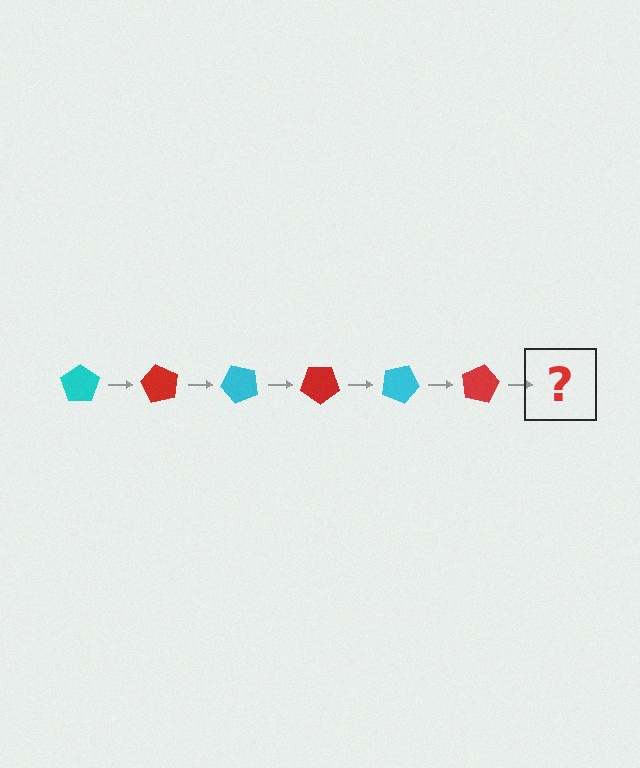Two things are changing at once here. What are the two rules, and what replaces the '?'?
The two rules are that it rotates 60 degrees each step and the color cycles through cyan and red. The '?' should be a cyan pentagon, rotated 360 degrees from the start.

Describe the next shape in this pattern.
It should be a cyan pentagon, rotated 360 degrees from the start.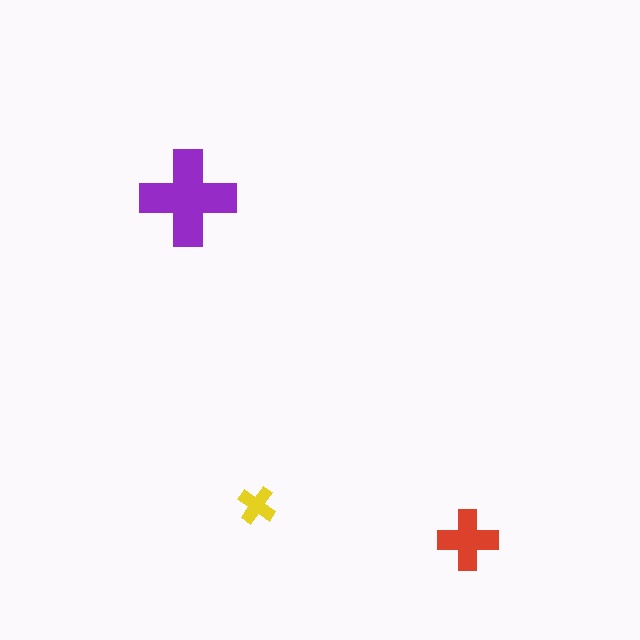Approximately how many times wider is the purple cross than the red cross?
About 1.5 times wider.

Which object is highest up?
The purple cross is topmost.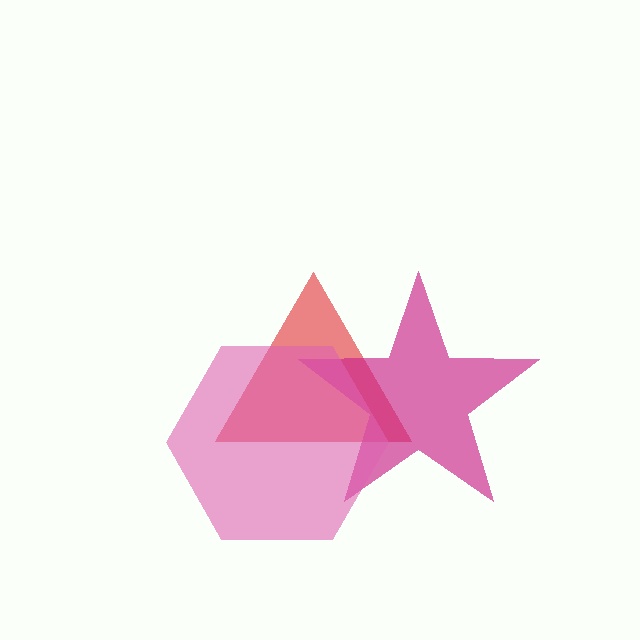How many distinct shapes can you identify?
There are 3 distinct shapes: a red triangle, a magenta star, a pink hexagon.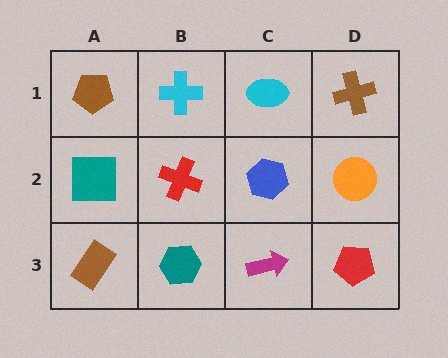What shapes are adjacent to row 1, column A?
A teal square (row 2, column A), a cyan cross (row 1, column B).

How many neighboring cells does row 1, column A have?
2.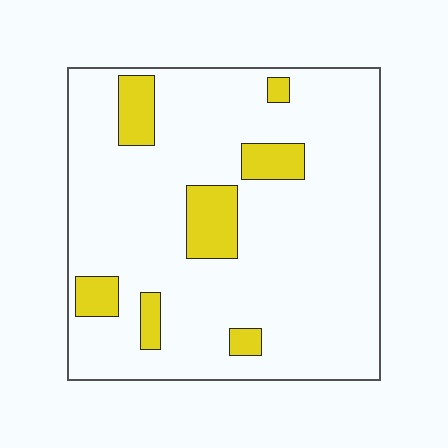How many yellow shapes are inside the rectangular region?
7.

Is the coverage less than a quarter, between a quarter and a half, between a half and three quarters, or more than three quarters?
Less than a quarter.